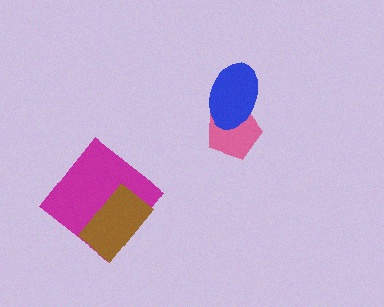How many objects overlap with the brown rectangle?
1 object overlaps with the brown rectangle.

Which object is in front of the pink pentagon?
The blue ellipse is in front of the pink pentagon.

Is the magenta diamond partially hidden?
Yes, it is partially covered by another shape.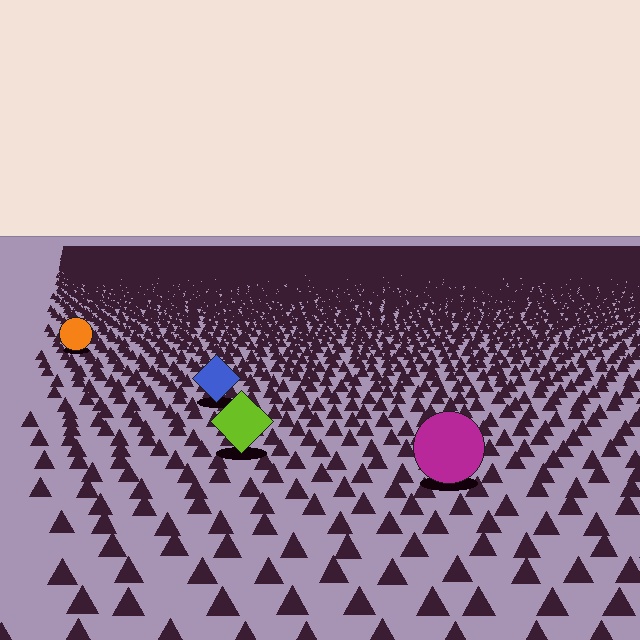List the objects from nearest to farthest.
From nearest to farthest: the magenta circle, the lime diamond, the blue diamond, the orange circle.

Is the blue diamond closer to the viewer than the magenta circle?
No. The magenta circle is closer — you can tell from the texture gradient: the ground texture is coarser near it.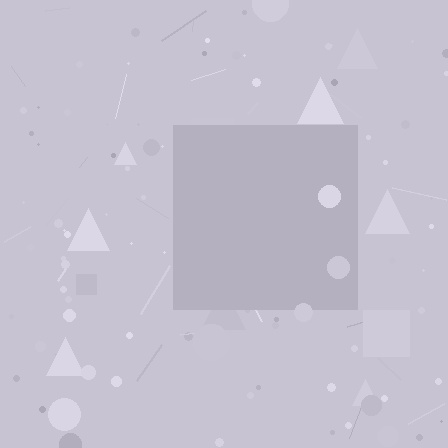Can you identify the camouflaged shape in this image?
The camouflaged shape is a square.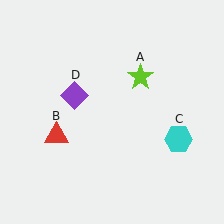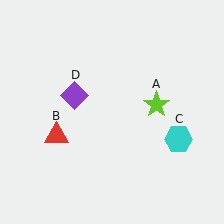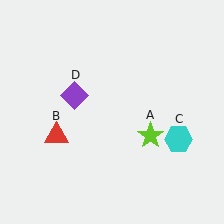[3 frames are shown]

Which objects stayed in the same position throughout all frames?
Red triangle (object B) and cyan hexagon (object C) and purple diamond (object D) remained stationary.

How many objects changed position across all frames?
1 object changed position: lime star (object A).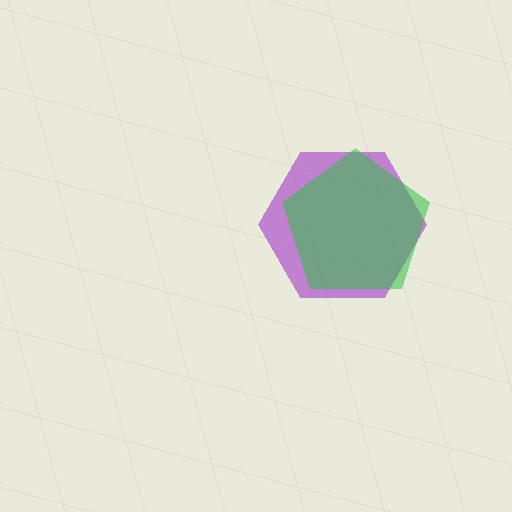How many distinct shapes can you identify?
There are 2 distinct shapes: a purple hexagon, a green pentagon.